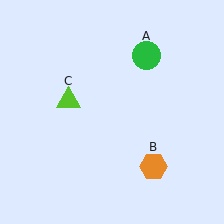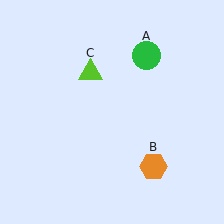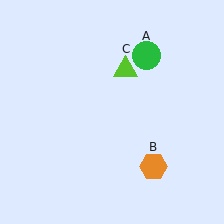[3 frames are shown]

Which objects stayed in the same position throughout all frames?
Green circle (object A) and orange hexagon (object B) remained stationary.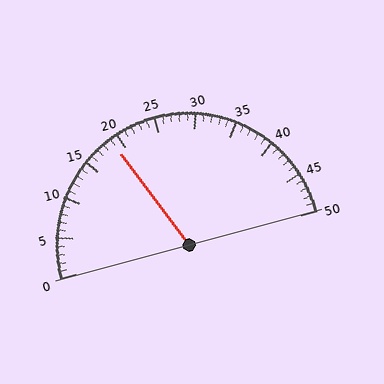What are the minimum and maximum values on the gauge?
The gauge ranges from 0 to 50.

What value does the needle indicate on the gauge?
The needle indicates approximately 19.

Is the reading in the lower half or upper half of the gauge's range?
The reading is in the lower half of the range (0 to 50).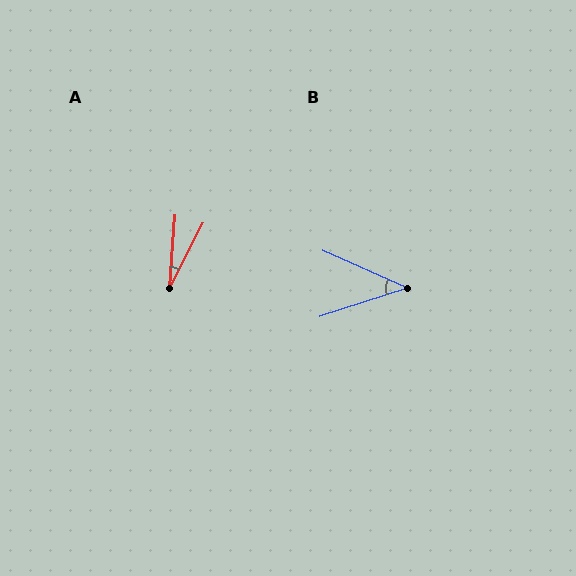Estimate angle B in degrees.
Approximately 42 degrees.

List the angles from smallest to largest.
A (23°), B (42°).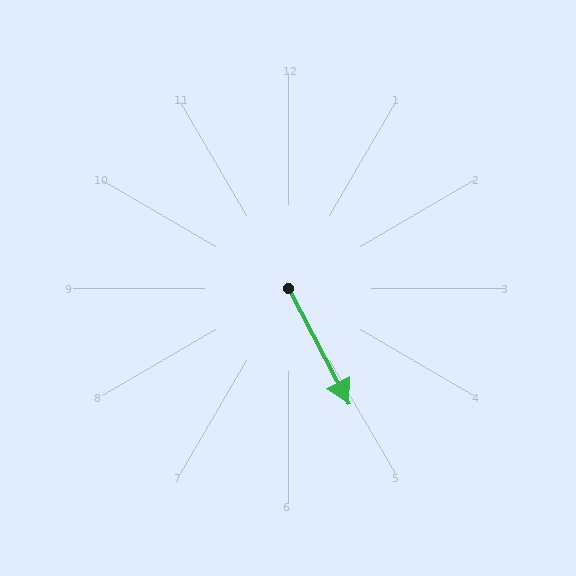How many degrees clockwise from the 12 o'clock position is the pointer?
Approximately 152 degrees.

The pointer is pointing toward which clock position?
Roughly 5 o'clock.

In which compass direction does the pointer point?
Southeast.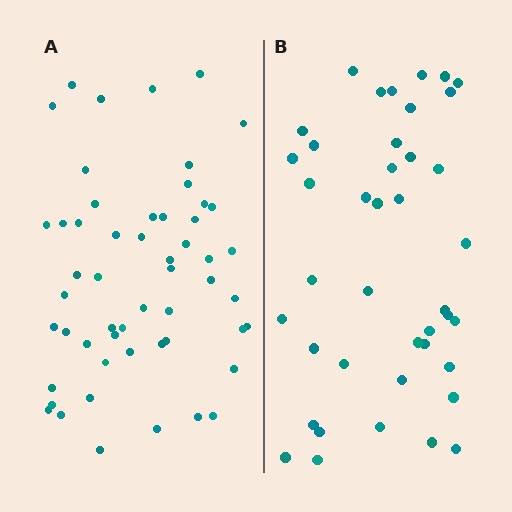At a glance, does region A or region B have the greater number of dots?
Region A (the left region) has more dots.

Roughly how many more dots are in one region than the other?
Region A has approximately 15 more dots than region B.